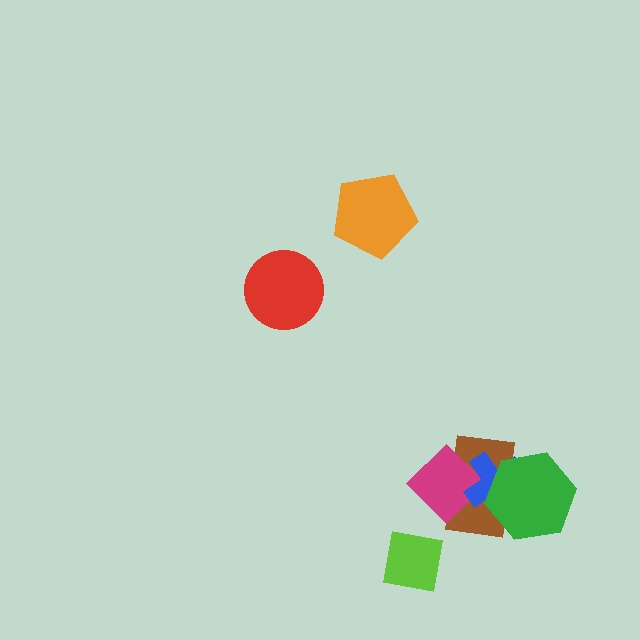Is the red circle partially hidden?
No, no other shape covers it.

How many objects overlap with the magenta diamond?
2 objects overlap with the magenta diamond.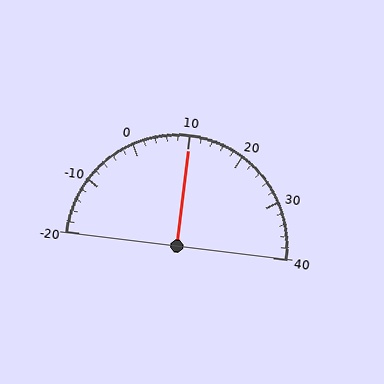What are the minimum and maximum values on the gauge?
The gauge ranges from -20 to 40.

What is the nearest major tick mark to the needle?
The nearest major tick mark is 10.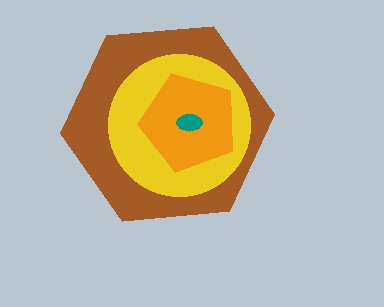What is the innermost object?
The teal ellipse.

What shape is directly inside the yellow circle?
The orange pentagon.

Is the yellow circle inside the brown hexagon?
Yes.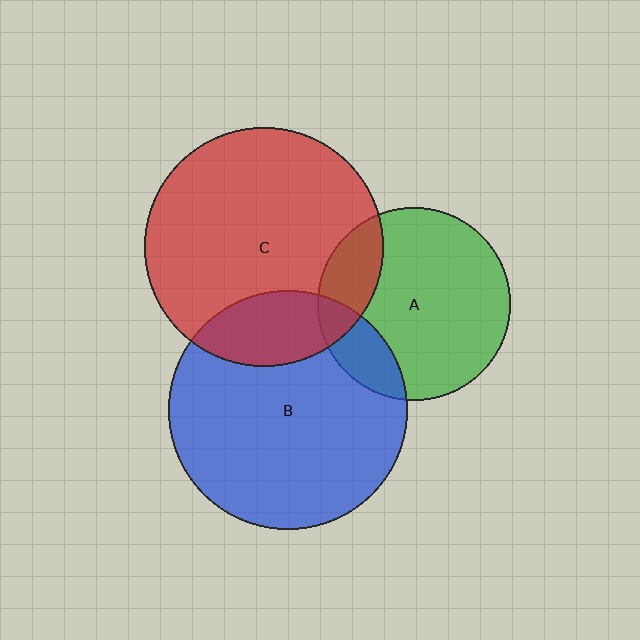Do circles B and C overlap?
Yes.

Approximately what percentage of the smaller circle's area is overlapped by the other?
Approximately 20%.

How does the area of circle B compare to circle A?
Approximately 1.5 times.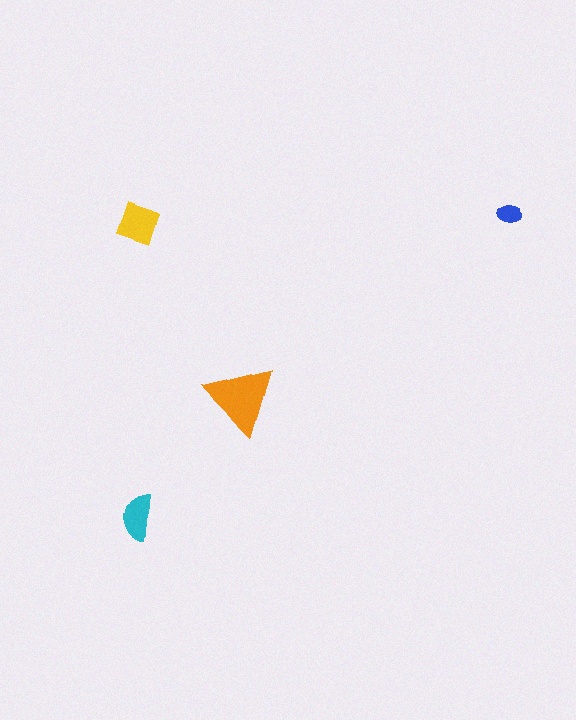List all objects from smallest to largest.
The blue ellipse, the cyan semicircle, the yellow square, the orange triangle.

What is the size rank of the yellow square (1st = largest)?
2nd.